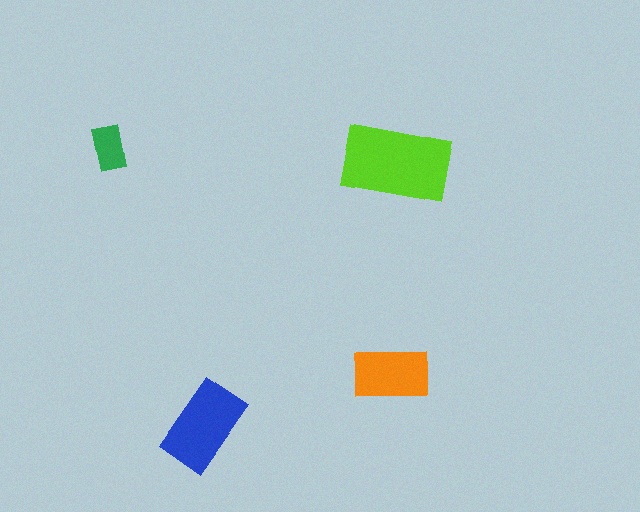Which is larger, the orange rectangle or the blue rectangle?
The blue one.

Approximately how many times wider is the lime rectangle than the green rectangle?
About 2.5 times wider.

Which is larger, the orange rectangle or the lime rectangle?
The lime one.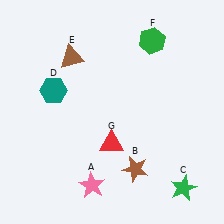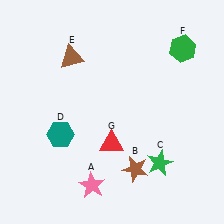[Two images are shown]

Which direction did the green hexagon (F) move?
The green hexagon (F) moved right.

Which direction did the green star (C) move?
The green star (C) moved up.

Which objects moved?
The objects that moved are: the green star (C), the teal hexagon (D), the green hexagon (F).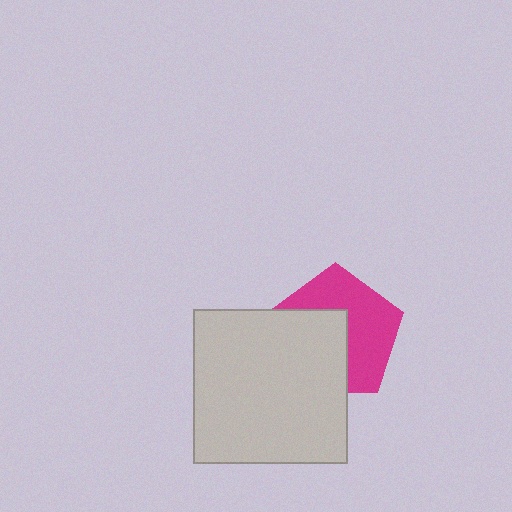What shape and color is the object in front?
The object in front is a light gray square.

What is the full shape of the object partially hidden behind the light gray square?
The partially hidden object is a magenta pentagon.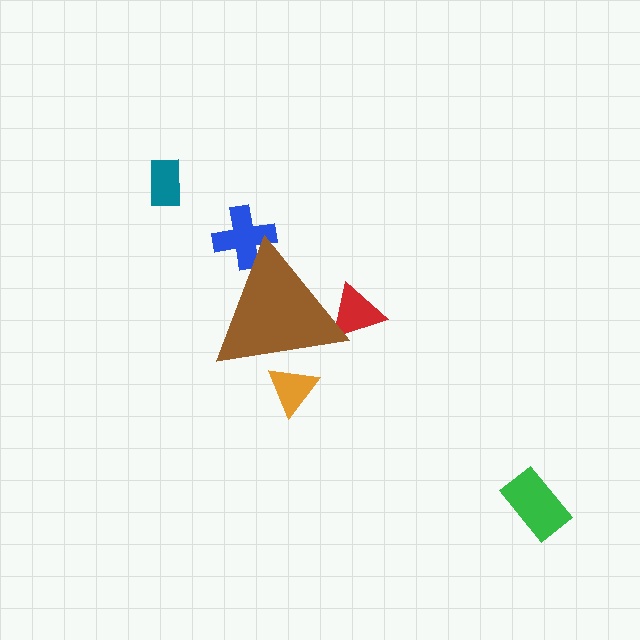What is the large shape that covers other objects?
A brown triangle.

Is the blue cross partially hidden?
Yes, the blue cross is partially hidden behind the brown triangle.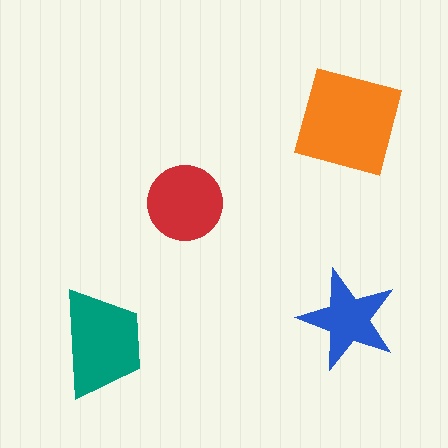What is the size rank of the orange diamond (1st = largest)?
1st.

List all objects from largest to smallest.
The orange diamond, the teal trapezoid, the red circle, the blue star.